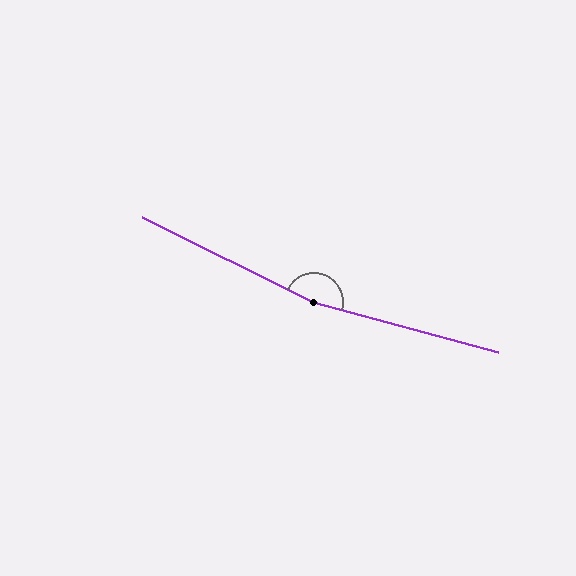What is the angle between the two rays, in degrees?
Approximately 169 degrees.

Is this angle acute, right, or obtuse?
It is obtuse.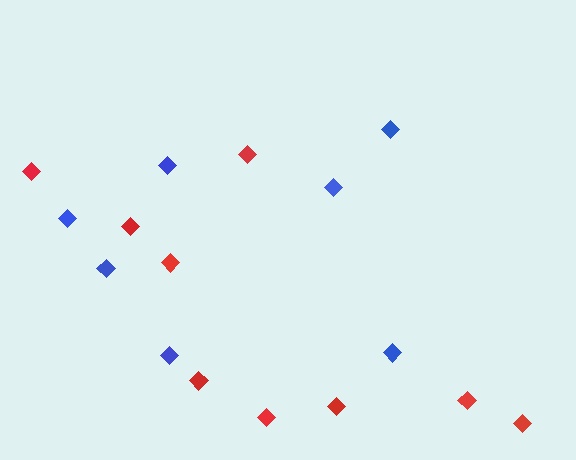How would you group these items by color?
There are 2 groups: one group of red diamonds (9) and one group of blue diamonds (7).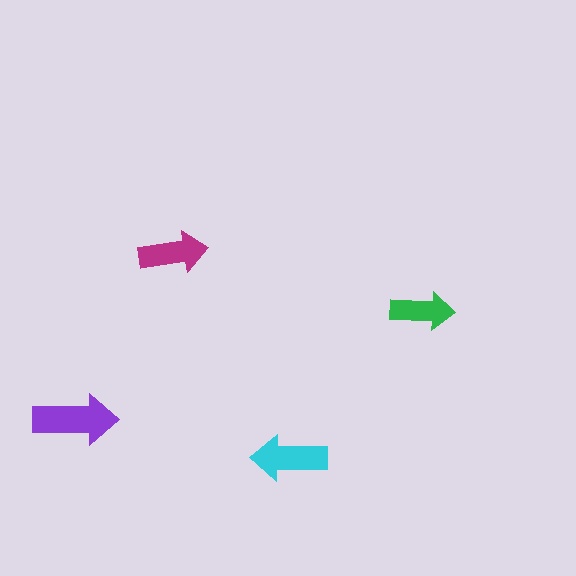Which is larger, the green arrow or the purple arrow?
The purple one.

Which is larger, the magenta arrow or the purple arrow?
The purple one.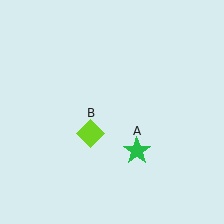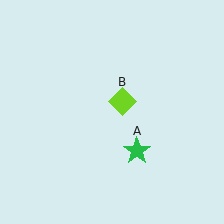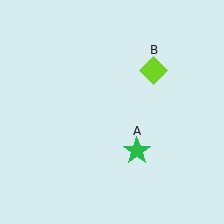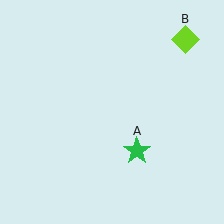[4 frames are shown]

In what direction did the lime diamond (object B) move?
The lime diamond (object B) moved up and to the right.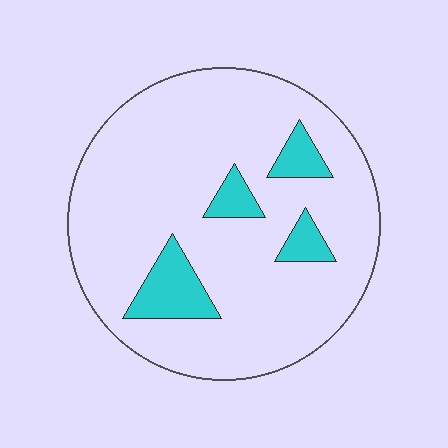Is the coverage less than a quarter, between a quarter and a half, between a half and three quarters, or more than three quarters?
Less than a quarter.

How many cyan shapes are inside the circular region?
4.